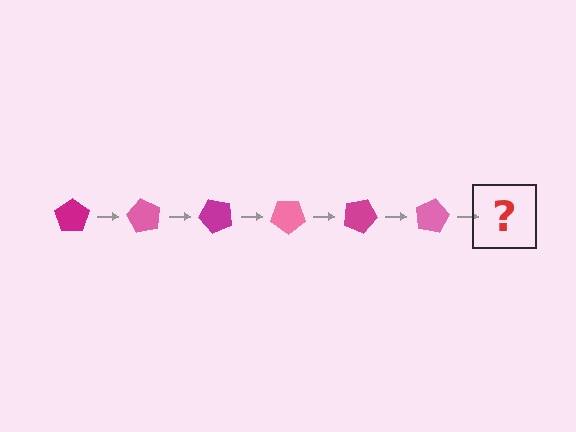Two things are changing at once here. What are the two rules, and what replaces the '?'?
The two rules are that it rotates 60 degrees each step and the color cycles through magenta and pink. The '?' should be a magenta pentagon, rotated 360 degrees from the start.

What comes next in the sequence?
The next element should be a magenta pentagon, rotated 360 degrees from the start.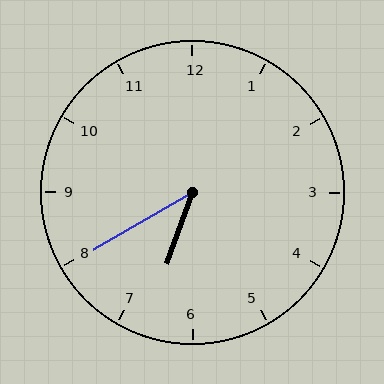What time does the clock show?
6:40.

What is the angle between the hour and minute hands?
Approximately 40 degrees.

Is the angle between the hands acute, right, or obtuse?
It is acute.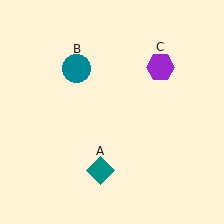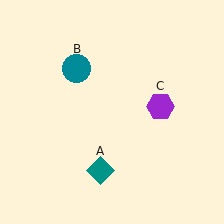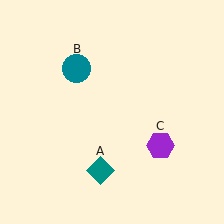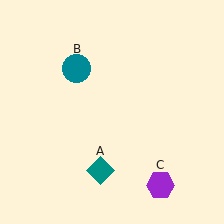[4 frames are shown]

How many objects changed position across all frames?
1 object changed position: purple hexagon (object C).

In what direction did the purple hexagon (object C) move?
The purple hexagon (object C) moved down.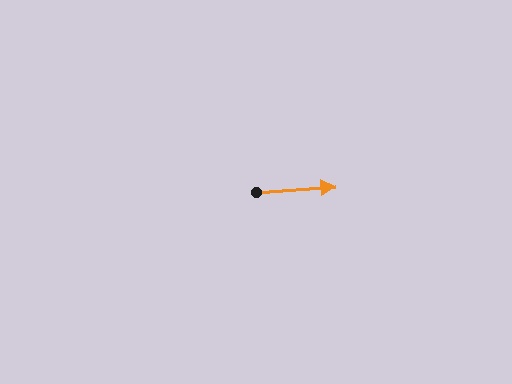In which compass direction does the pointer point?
East.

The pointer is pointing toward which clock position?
Roughly 3 o'clock.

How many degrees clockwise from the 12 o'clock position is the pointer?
Approximately 86 degrees.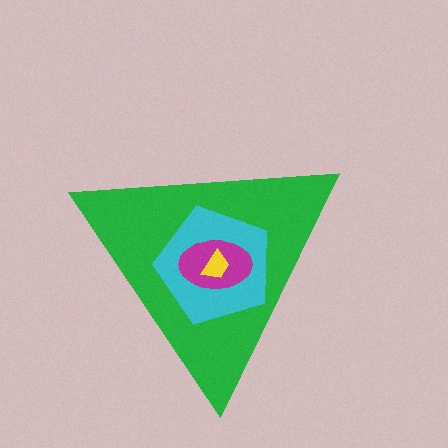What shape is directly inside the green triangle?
The cyan pentagon.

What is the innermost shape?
The yellow trapezoid.